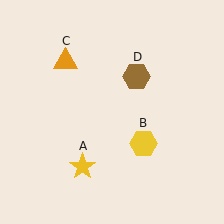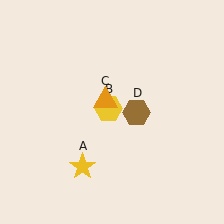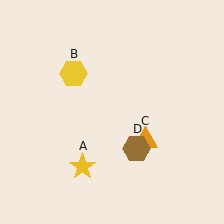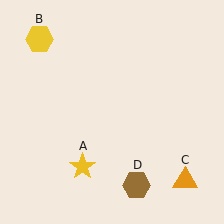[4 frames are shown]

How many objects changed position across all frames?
3 objects changed position: yellow hexagon (object B), orange triangle (object C), brown hexagon (object D).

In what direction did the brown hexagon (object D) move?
The brown hexagon (object D) moved down.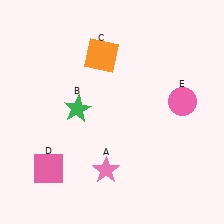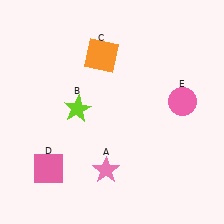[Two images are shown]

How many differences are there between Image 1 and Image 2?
There is 1 difference between the two images.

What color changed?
The star (B) changed from green in Image 1 to lime in Image 2.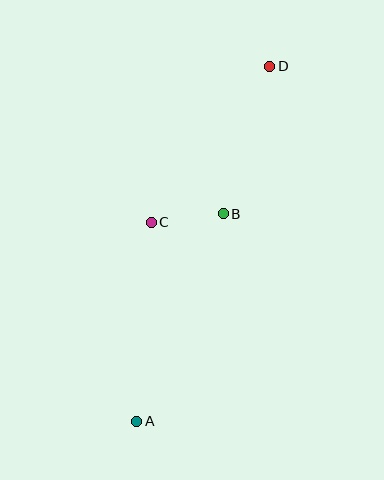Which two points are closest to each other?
Points B and C are closest to each other.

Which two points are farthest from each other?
Points A and D are farthest from each other.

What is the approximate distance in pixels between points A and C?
The distance between A and C is approximately 199 pixels.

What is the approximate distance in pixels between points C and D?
The distance between C and D is approximately 196 pixels.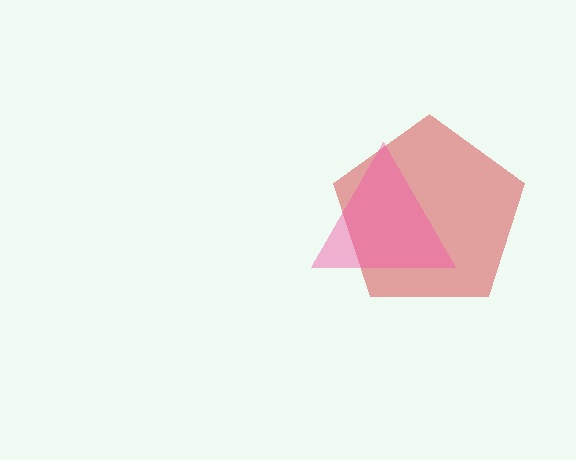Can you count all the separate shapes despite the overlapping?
Yes, there are 2 separate shapes.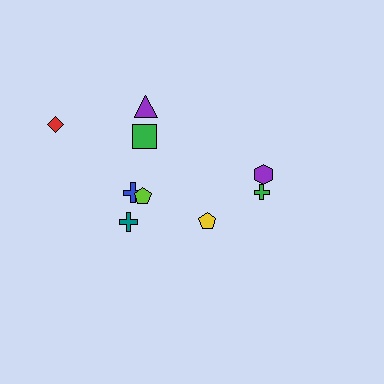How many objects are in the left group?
There are 6 objects.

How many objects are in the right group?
There are 3 objects.